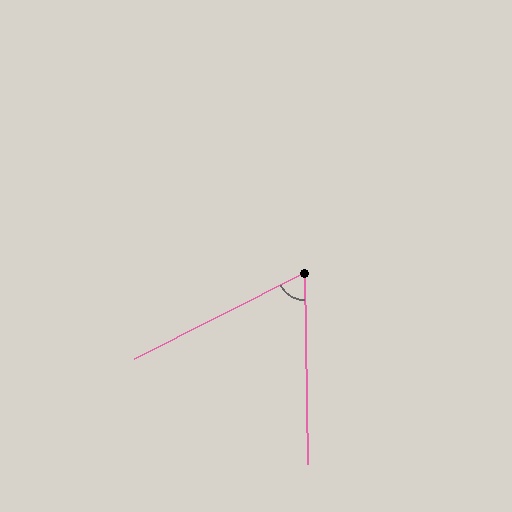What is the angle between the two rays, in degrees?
Approximately 64 degrees.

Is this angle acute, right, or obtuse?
It is acute.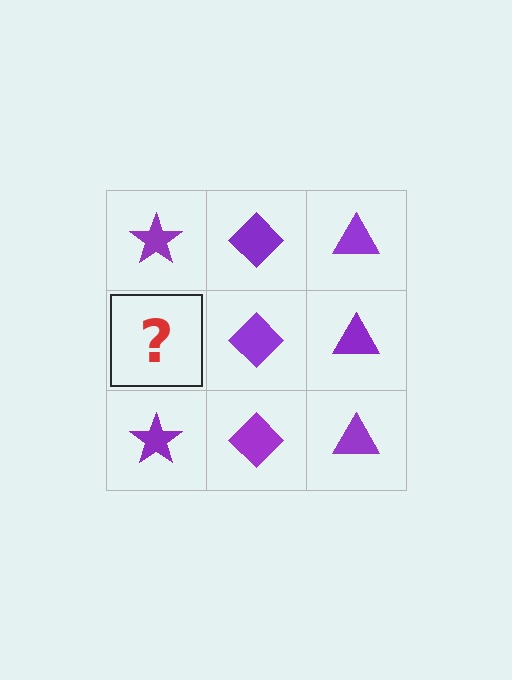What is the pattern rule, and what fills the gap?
The rule is that each column has a consistent shape. The gap should be filled with a purple star.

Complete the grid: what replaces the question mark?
The question mark should be replaced with a purple star.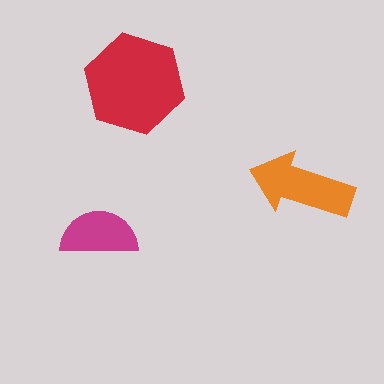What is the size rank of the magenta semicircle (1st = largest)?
3rd.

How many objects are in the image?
There are 3 objects in the image.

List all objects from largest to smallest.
The red hexagon, the orange arrow, the magenta semicircle.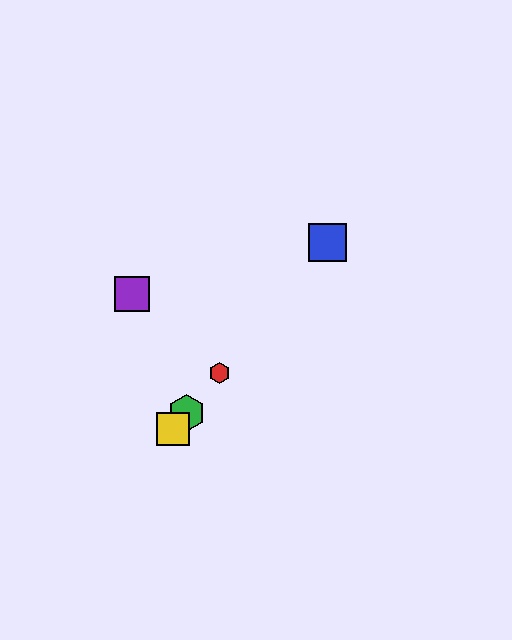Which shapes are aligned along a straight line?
The red hexagon, the blue square, the green hexagon, the yellow square are aligned along a straight line.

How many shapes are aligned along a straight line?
4 shapes (the red hexagon, the blue square, the green hexagon, the yellow square) are aligned along a straight line.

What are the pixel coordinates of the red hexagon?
The red hexagon is at (220, 373).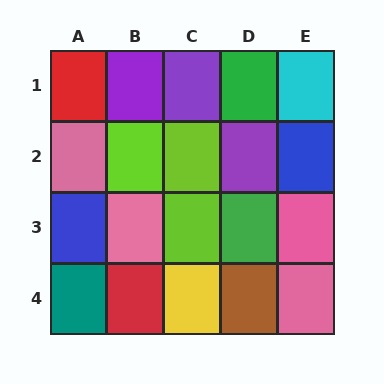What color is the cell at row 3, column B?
Pink.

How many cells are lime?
3 cells are lime.